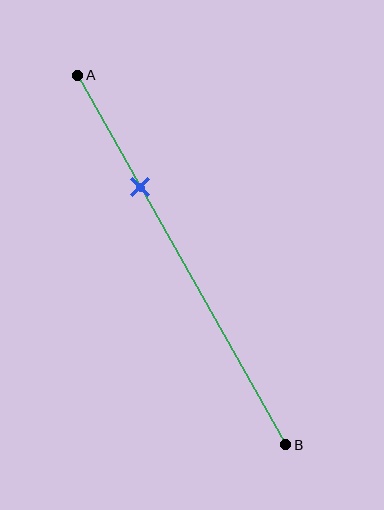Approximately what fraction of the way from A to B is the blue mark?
The blue mark is approximately 30% of the way from A to B.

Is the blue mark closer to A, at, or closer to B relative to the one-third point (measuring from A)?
The blue mark is closer to point A than the one-third point of segment AB.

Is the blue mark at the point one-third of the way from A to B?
No, the mark is at about 30% from A, not at the 33% one-third point.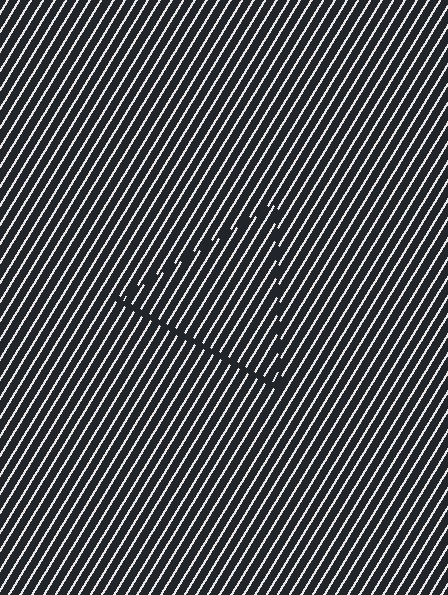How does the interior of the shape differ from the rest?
The interior of the shape contains the same grating, shifted by half a period — the contour is defined by the phase discontinuity where line-ends from the inner and outer gratings abut.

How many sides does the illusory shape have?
3 sides — the line-ends trace a triangle.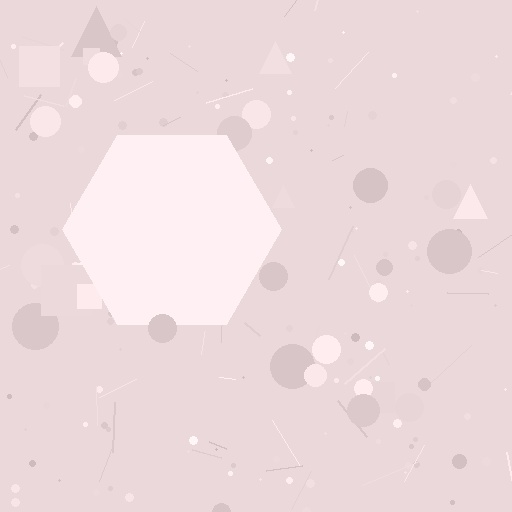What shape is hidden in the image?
A hexagon is hidden in the image.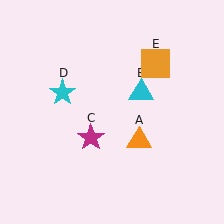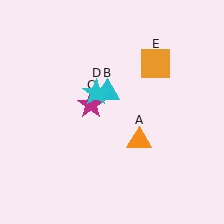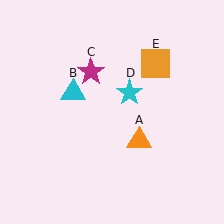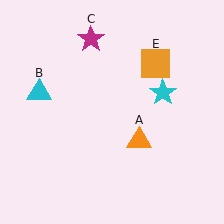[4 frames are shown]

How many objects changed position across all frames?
3 objects changed position: cyan triangle (object B), magenta star (object C), cyan star (object D).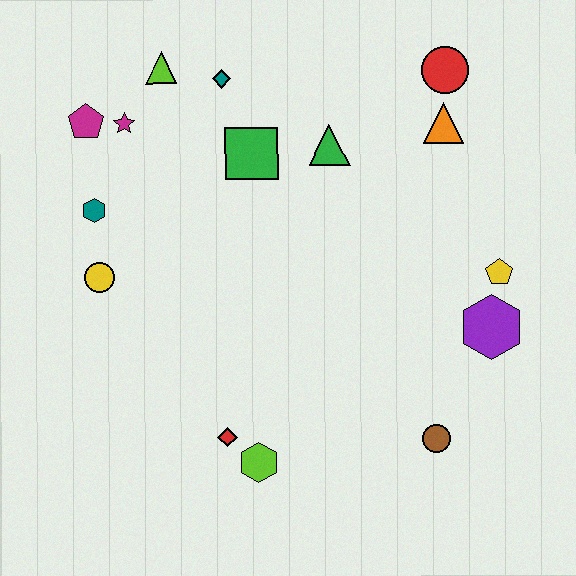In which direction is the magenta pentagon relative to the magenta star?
The magenta pentagon is to the left of the magenta star.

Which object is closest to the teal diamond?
The lime triangle is closest to the teal diamond.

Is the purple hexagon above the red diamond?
Yes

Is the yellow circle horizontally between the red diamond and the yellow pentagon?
No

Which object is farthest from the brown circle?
The magenta pentagon is farthest from the brown circle.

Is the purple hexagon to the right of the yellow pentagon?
No